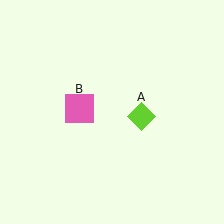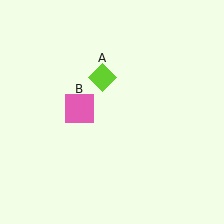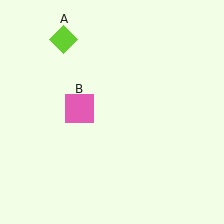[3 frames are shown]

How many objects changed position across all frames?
1 object changed position: lime diamond (object A).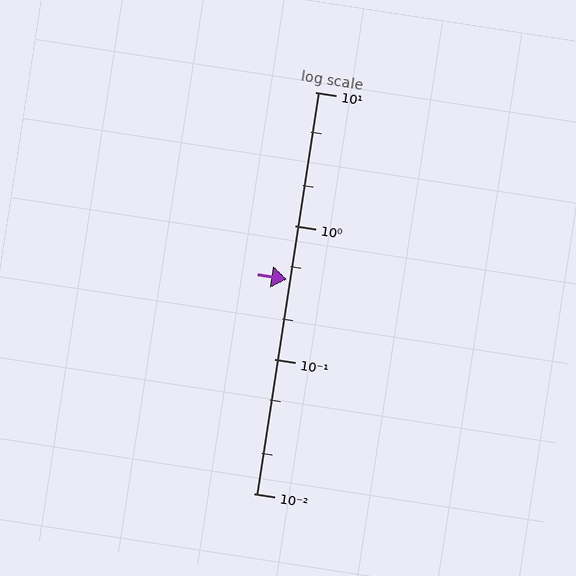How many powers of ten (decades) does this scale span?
The scale spans 3 decades, from 0.01 to 10.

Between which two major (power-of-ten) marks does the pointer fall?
The pointer is between 0.1 and 1.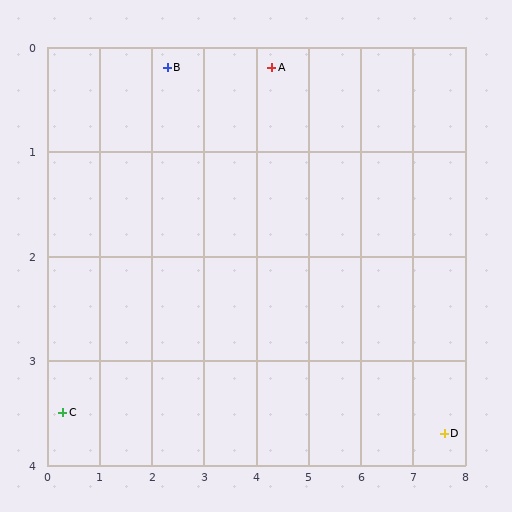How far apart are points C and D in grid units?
Points C and D are about 7.3 grid units apart.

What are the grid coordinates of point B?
Point B is at approximately (2.3, 0.2).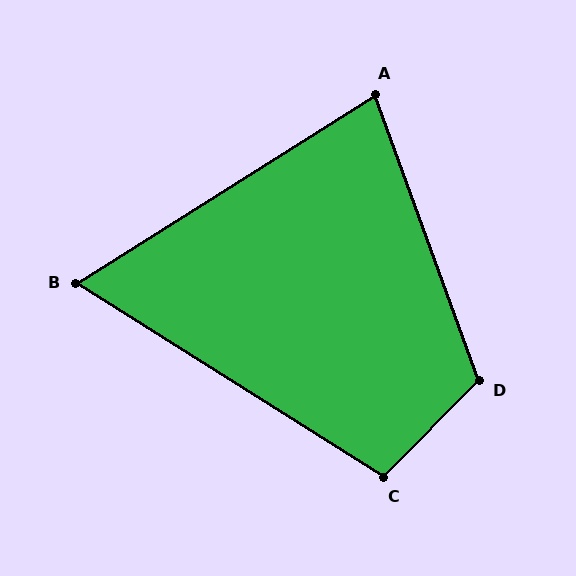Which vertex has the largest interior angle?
D, at approximately 116 degrees.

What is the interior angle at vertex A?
Approximately 78 degrees (acute).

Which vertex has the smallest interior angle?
B, at approximately 64 degrees.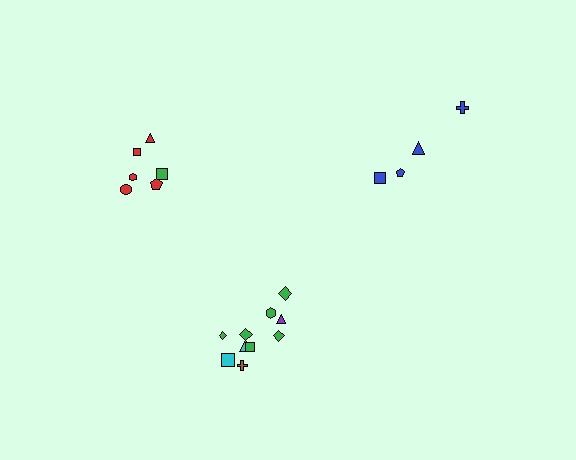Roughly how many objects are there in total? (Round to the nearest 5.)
Roughly 20 objects in total.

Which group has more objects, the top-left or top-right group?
The top-left group.